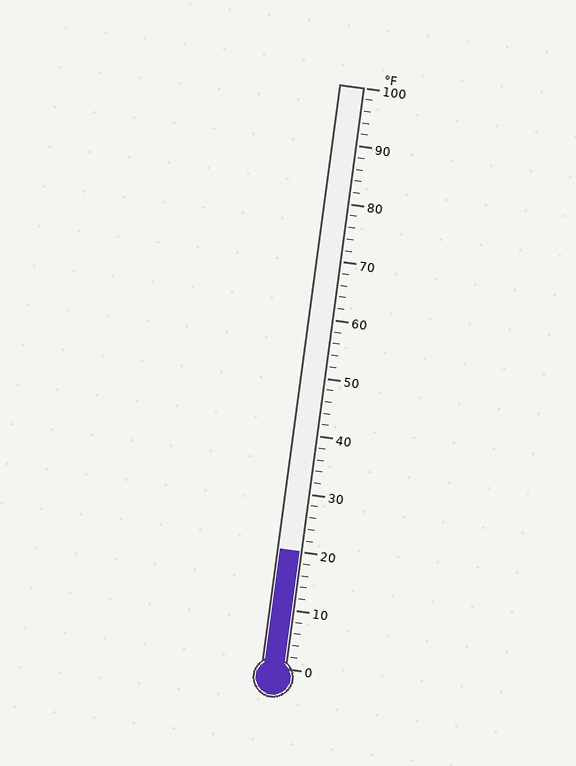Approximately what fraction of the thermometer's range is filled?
The thermometer is filled to approximately 20% of its range.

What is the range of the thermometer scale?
The thermometer scale ranges from 0°F to 100°F.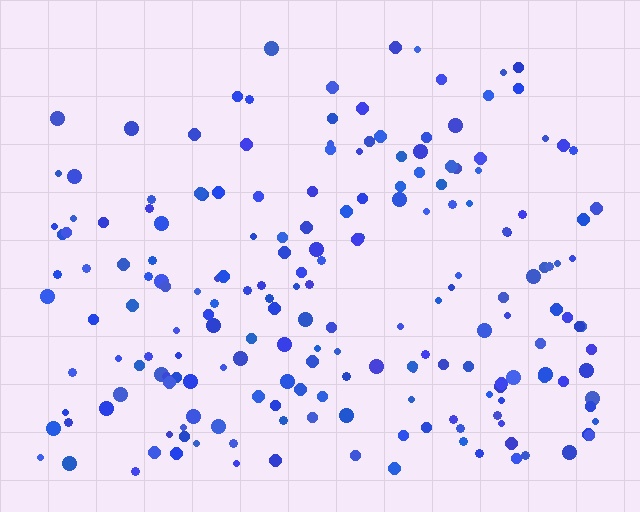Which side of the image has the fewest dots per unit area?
The top.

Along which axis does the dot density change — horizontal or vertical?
Vertical.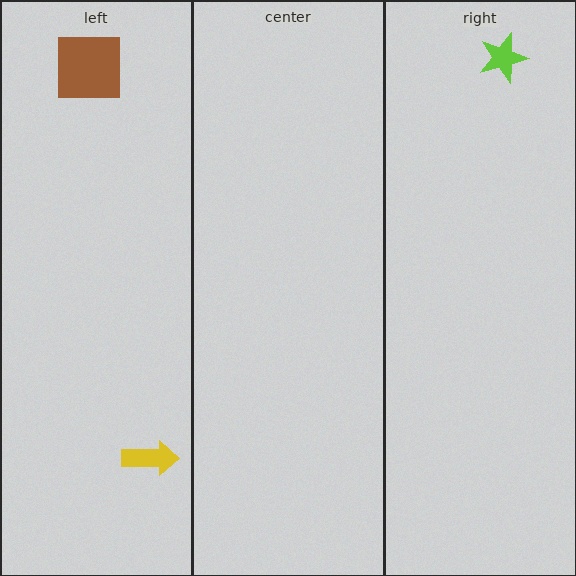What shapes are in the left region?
The yellow arrow, the brown square.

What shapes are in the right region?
The lime star.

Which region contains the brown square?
The left region.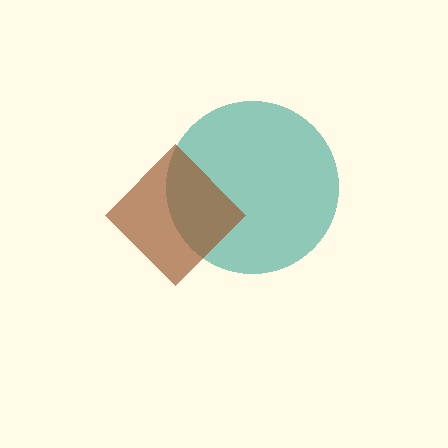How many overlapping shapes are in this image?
There are 2 overlapping shapes in the image.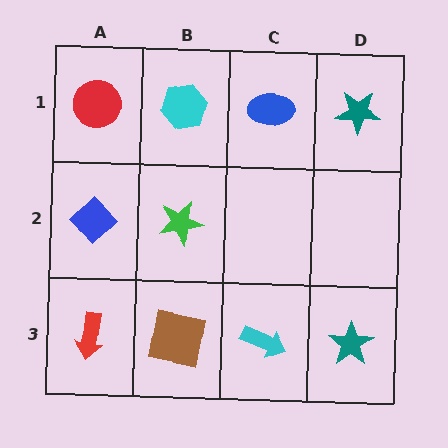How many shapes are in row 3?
4 shapes.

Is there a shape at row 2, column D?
No, that cell is empty.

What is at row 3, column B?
A brown square.